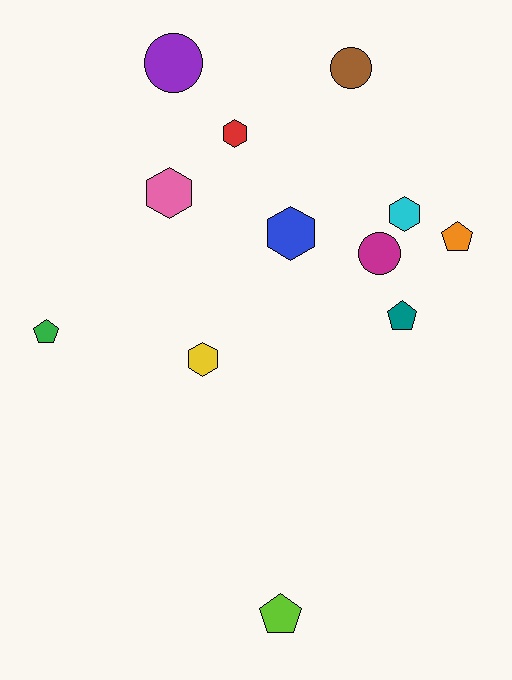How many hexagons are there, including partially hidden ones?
There are 5 hexagons.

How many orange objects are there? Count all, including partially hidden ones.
There is 1 orange object.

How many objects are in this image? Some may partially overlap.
There are 12 objects.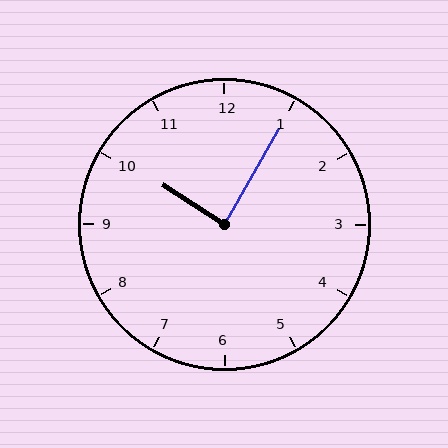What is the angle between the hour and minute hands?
Approximately 88 degrees.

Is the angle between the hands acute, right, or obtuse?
It is right.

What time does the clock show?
10:05.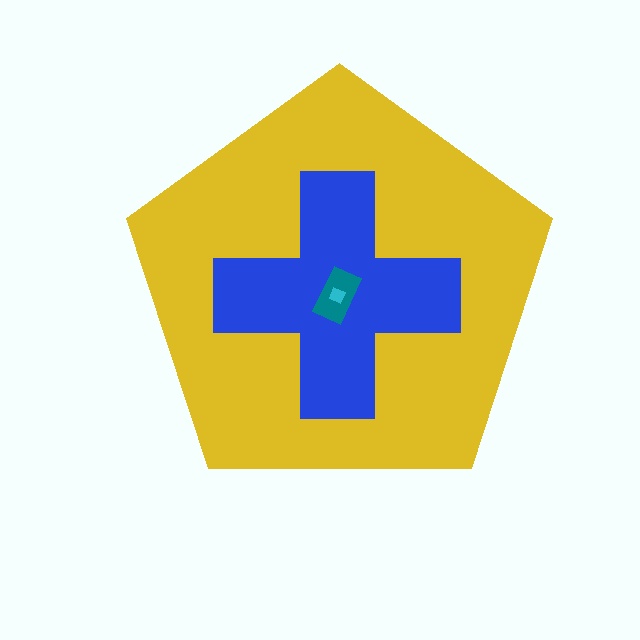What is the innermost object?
The cyan square.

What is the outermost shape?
The yellow pentagon.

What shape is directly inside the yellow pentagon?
The blue cross.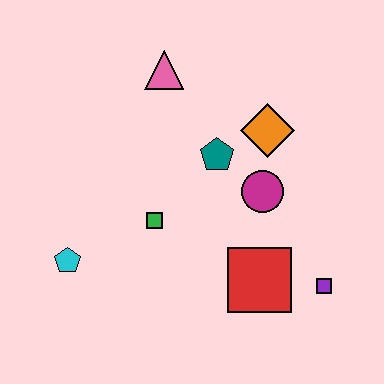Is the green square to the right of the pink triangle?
No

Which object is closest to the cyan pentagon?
The green square is closest to the cyan pentagon.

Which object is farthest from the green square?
The purple square is farthest from the green square.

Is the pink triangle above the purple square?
Yes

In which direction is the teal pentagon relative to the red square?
The teal pentagon is above the red square.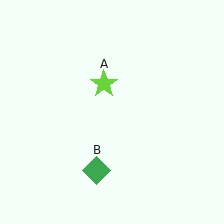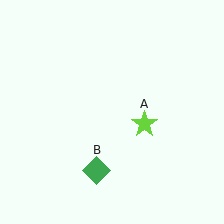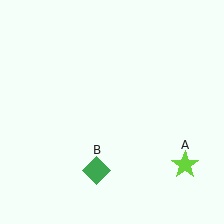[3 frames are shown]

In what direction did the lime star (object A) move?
The lime star (object A) moved down and to the right.